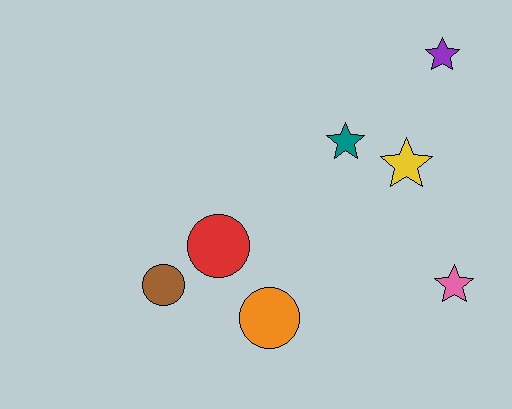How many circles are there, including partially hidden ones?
There are 3 circles.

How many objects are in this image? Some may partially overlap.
There are 7 objects.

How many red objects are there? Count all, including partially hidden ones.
There is 1 red object.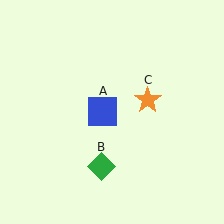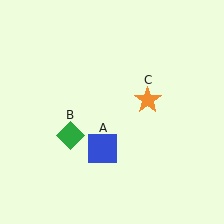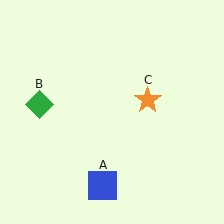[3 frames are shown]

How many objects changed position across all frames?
2 objects changed position: blue square (object A), green diamond (object B).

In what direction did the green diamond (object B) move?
The green diamond (object B) moved up and to the left.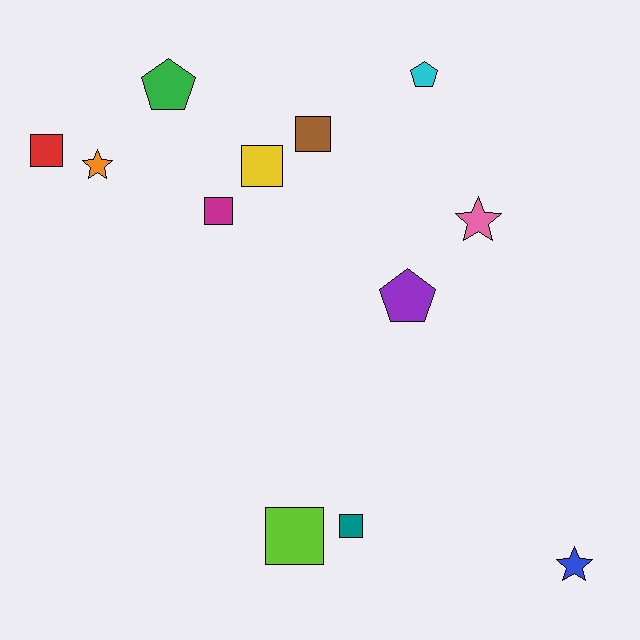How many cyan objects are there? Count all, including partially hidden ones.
There is 1 cyan object.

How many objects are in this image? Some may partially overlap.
There are 12 objects.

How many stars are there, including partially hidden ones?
There are 3 stars.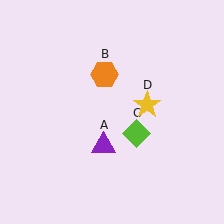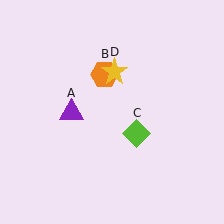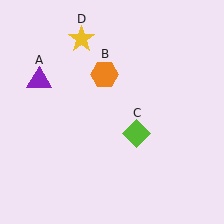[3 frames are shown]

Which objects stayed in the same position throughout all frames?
Orange hexagon (object B) and lime diamond (object C) remained stationary.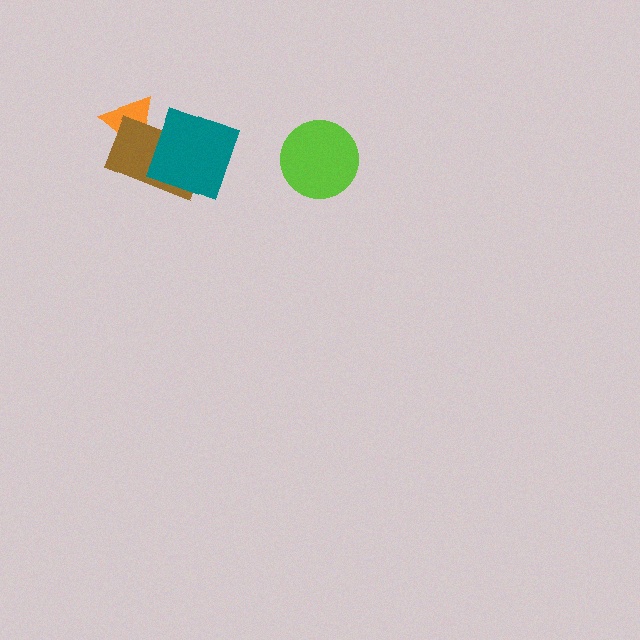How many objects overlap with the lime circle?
0 objects overlap with the lime circle.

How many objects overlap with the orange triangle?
1 object overlaps with the orange triangle.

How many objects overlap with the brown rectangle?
2 objects overlap with the brown rectangle.